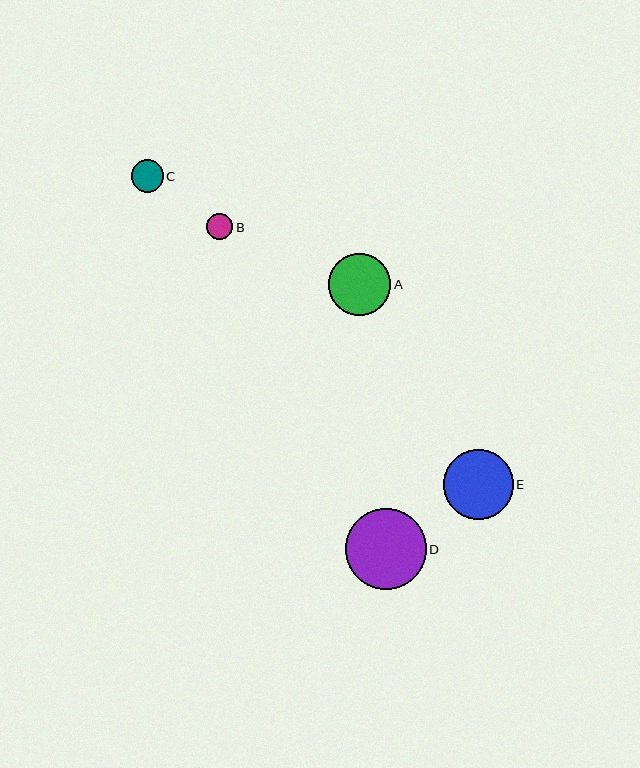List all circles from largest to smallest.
From largest to smallest: D, E, A, C, B.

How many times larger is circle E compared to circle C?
Circle E is approximately 2.2 times the size of circle C.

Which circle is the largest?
Circle D is the largest with a size of approximately 81 pixels.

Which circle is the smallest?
Circle B is the smallest with a size of approximately 26 pixels.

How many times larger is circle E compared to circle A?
Circle E is approximately 1.1 times the size of circle A.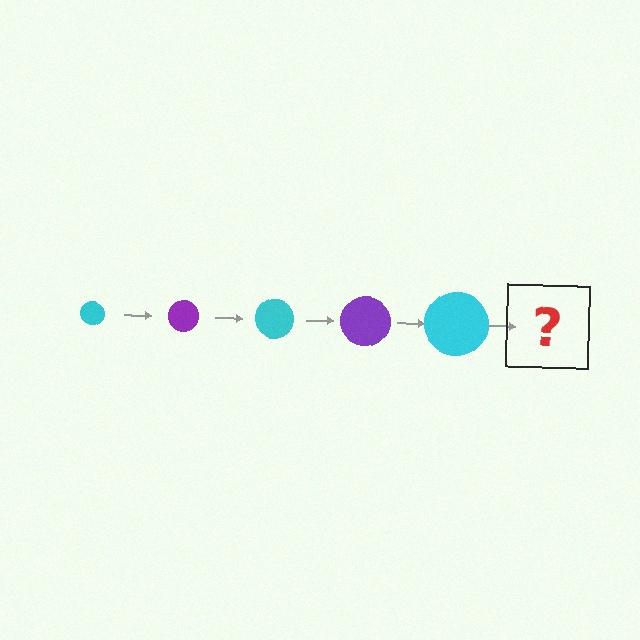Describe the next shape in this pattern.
It should be a purple circle, larger than the previous one.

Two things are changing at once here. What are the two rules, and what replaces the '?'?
The two rules are that the circle grows larger each step and the color cycles through cyan and purple. The '?' should be a purple circle, larger than the previous one.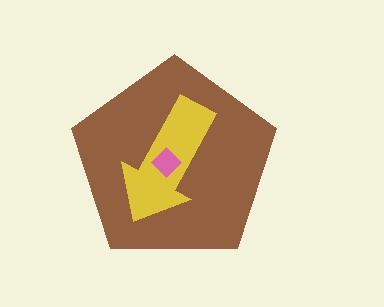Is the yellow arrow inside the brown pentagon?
Yes.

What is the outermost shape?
The brown pentagon.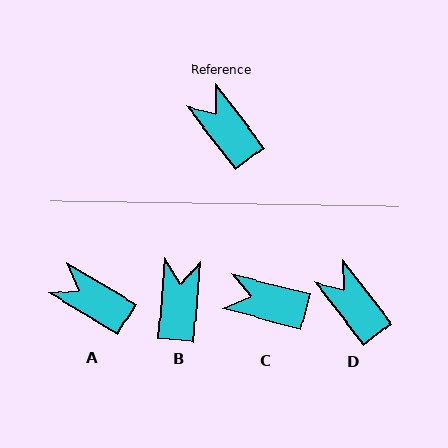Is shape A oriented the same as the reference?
No, it is off by about 22 degrees.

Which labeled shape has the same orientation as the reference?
D.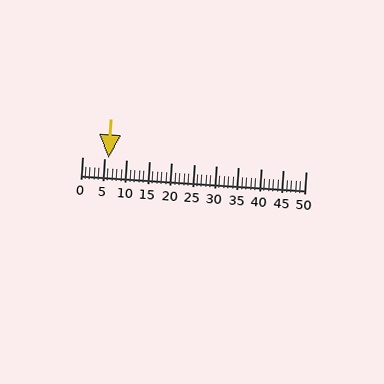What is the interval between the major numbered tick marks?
The major tick marks are spaced 5 units apart.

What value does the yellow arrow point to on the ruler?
The yellow arrow points to approximately 6.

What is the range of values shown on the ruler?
The ruler shows values from 0 to 50.